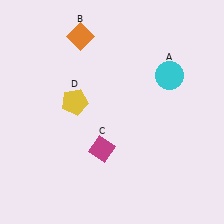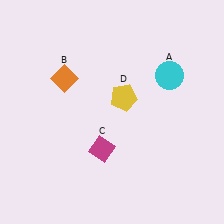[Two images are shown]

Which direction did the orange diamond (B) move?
The orange diamond (B) moved down.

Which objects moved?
The objects that moved are: the orange diamond (B), the yellow pentagon (D).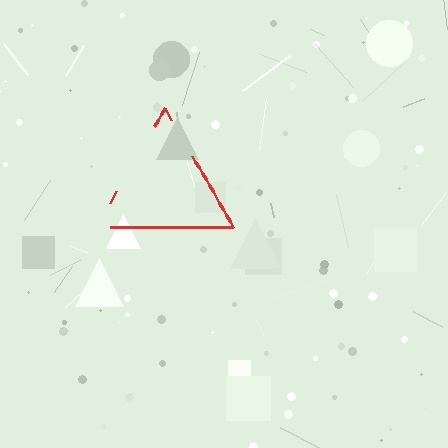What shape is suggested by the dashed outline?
The dashed outline suggests a triangle.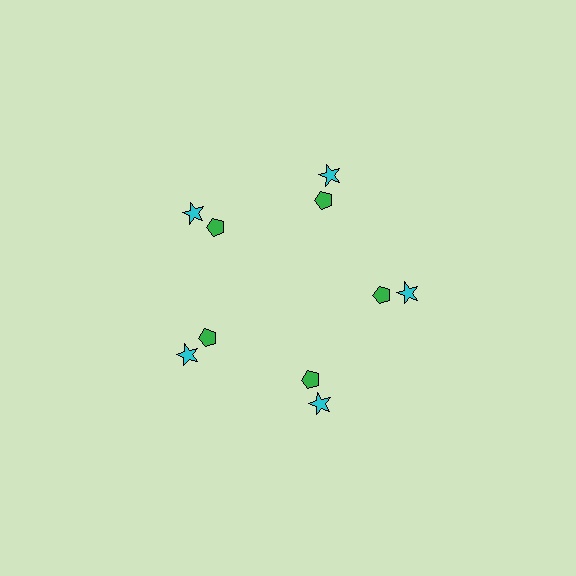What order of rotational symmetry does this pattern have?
This pattern has 5-fold rotational symmetry.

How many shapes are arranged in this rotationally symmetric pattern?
There are 10 shapes, arranged in 5 groups of 2.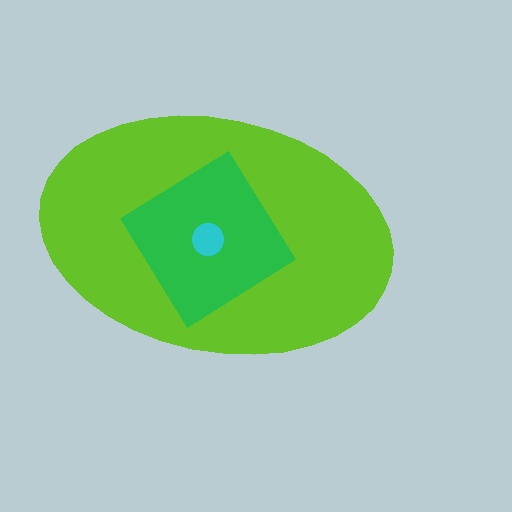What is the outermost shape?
The lime ellipse.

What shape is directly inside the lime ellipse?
The green diamond.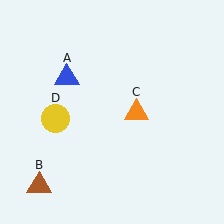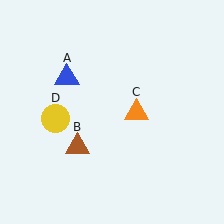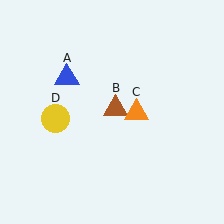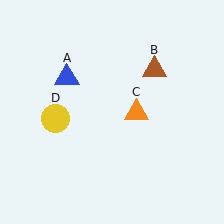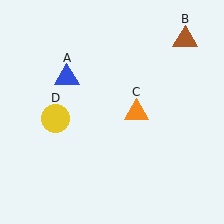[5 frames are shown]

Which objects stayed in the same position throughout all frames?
Blue triangle (object A) and orange triangle (object C) and yellow circle (object D) remained stationary.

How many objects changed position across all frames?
1 object changed position: brown triangle (object B).